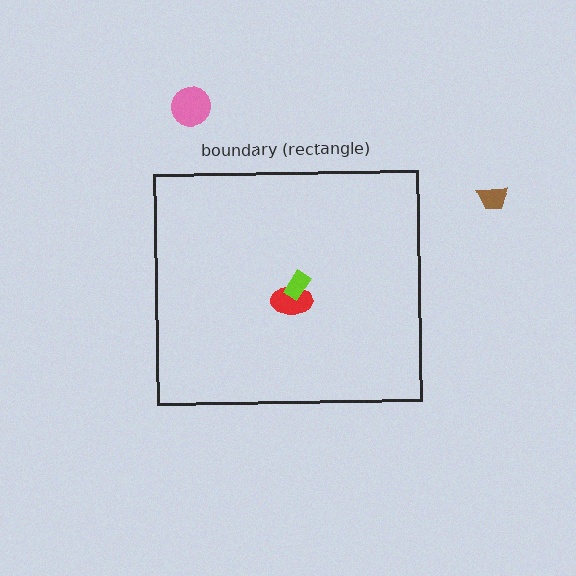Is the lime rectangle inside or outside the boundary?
Inside.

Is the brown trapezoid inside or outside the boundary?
Outside.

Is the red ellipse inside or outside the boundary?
Inside.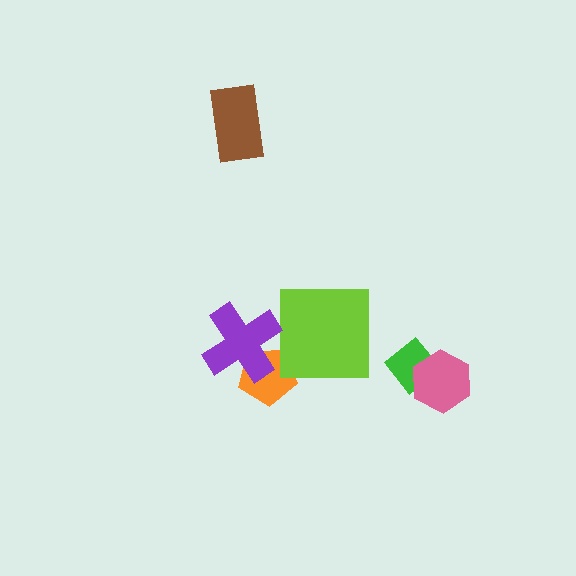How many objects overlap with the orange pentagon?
1 object overlaps with the orange pentagon.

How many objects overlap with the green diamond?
1 object overlaps with the green diamond.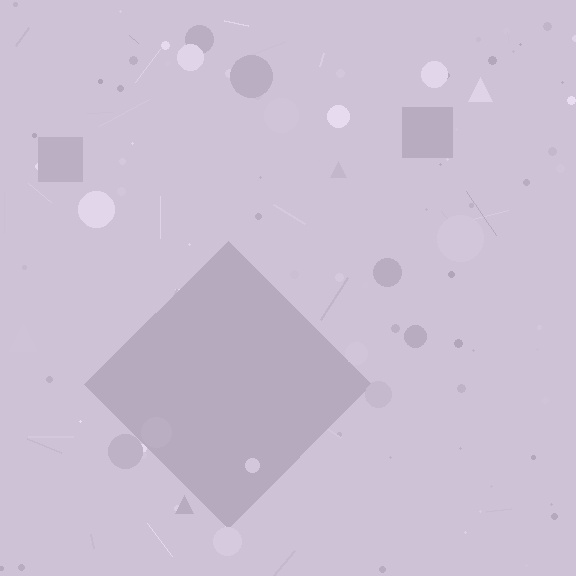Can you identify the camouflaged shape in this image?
The camouflaged shape is a diamond.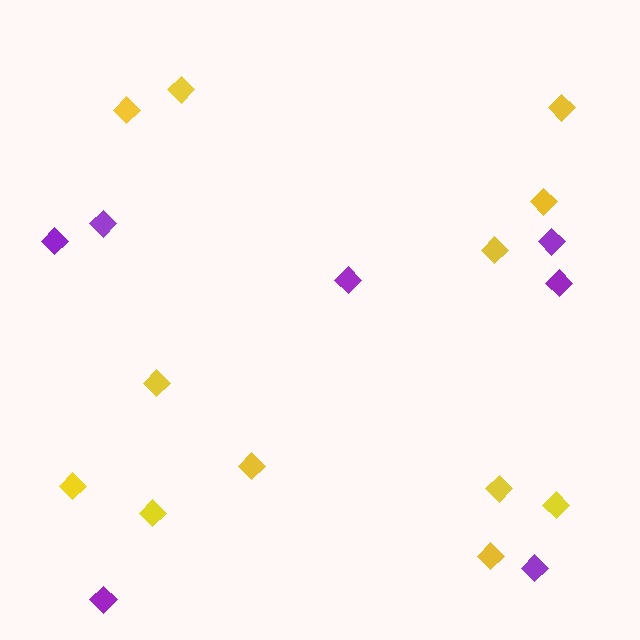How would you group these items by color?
There are 2 groups: one group of purple diamonds (7) and one group of yellow diamonds (12).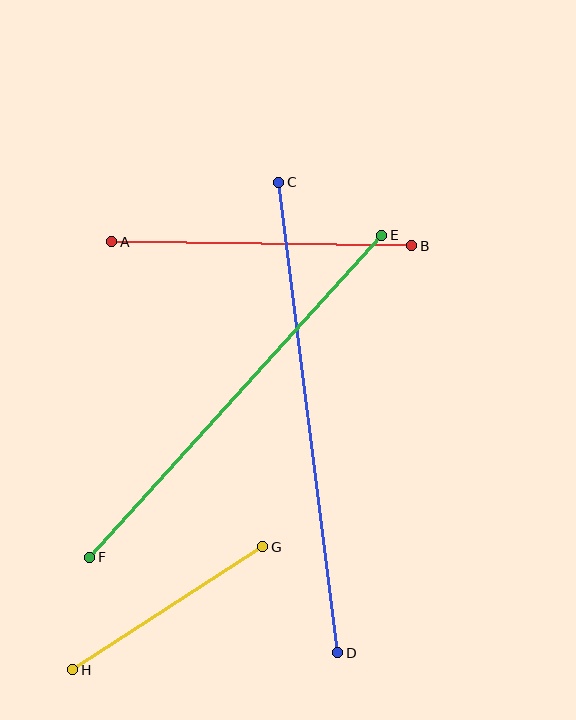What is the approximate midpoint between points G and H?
The midpoint is at approximately (168, 608) pixels.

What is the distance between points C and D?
The distance is approximately 474 pixels.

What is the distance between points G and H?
The distance is approximately 226 pixels.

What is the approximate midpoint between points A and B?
The midpoint is at approximately (262, 244) pixels.